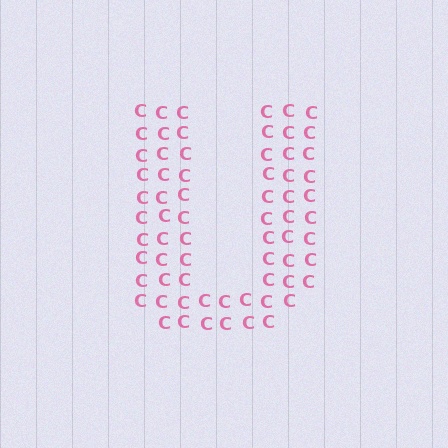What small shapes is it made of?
It is made of small letter C's.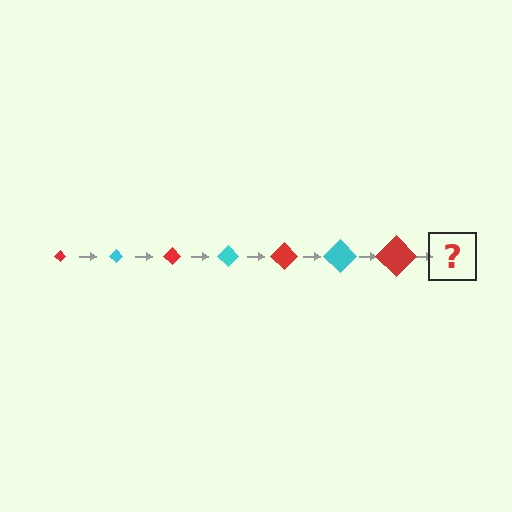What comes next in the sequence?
The next element should be a cyan diamond, larger than the previous one.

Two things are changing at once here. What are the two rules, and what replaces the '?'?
The two rules are that the diamond grows larger each step and the color cycles through red and cyan. The '?' should be a cyan diamond, larger than the previous one.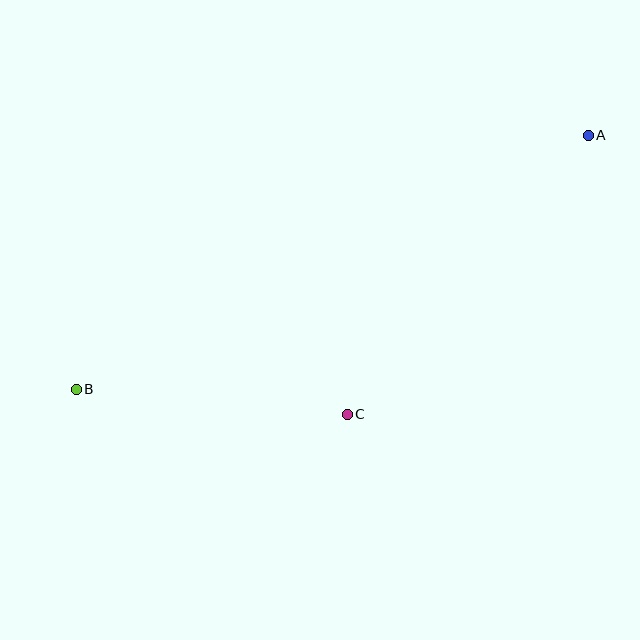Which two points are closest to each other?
Points B and C are closest to each other.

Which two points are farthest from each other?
Points A and B are farthest from each other.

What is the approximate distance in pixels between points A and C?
The distance between A and C is approximately 369 pixels.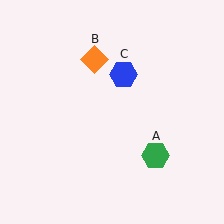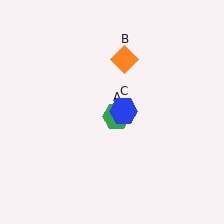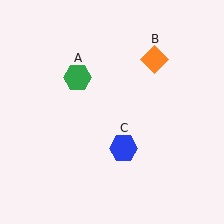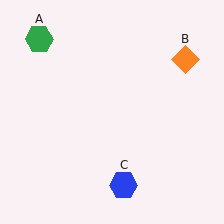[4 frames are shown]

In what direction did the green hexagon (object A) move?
The green hexagon (object A) moved up and to the left.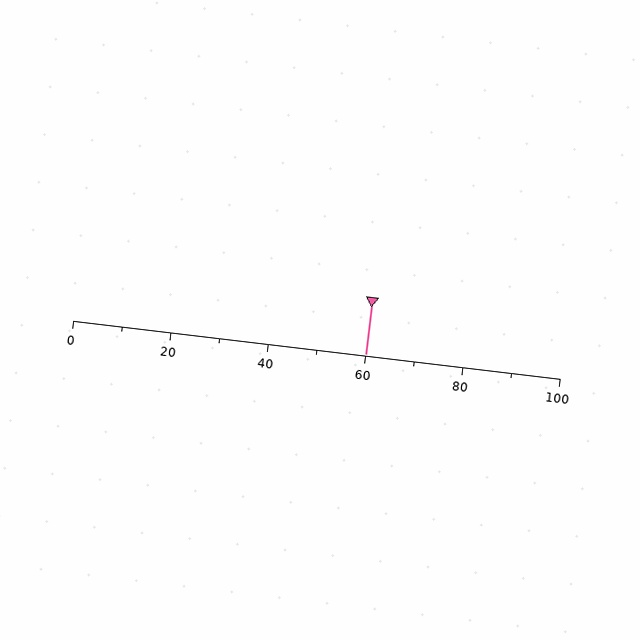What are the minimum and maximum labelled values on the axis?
The axis runs from 0 to 100.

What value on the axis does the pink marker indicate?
The marker indicates approximately 60.